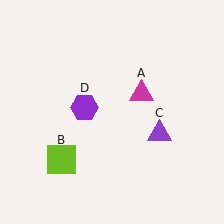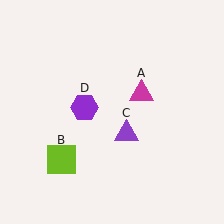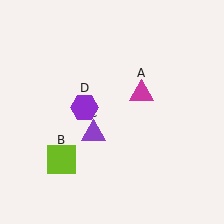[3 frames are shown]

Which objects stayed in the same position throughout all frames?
Magenta triangle (object A) and lime square (object B) and purple hexagon (object D) remained stationary.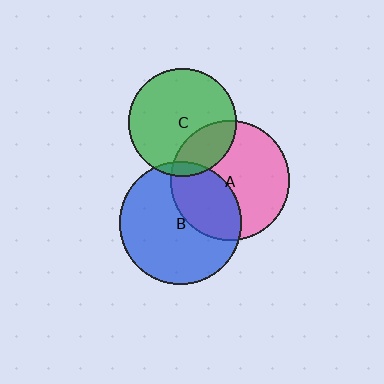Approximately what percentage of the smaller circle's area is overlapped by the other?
Approximately 5%.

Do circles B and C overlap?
Yes.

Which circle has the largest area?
Circle B (blue).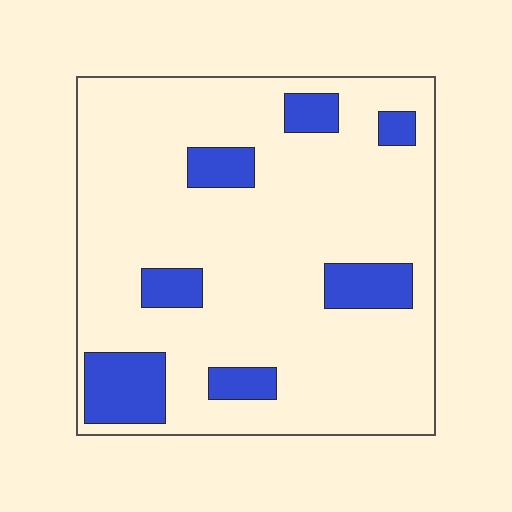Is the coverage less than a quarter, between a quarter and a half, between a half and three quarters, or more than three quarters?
Less than a quarter.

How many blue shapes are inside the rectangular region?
7.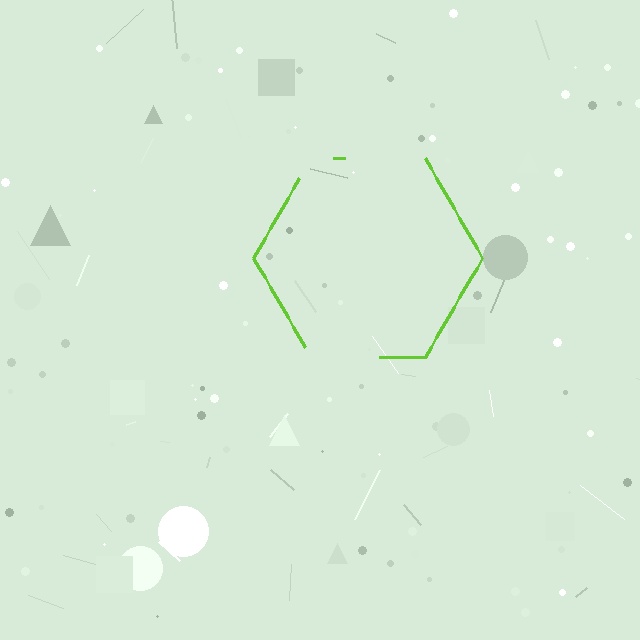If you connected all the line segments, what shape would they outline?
They would outline a hexagon.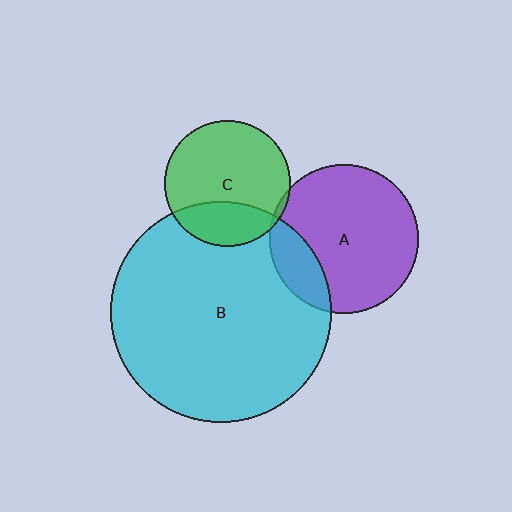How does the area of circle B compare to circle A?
Approximately 2.2 times.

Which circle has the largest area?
Circle B (cyan).